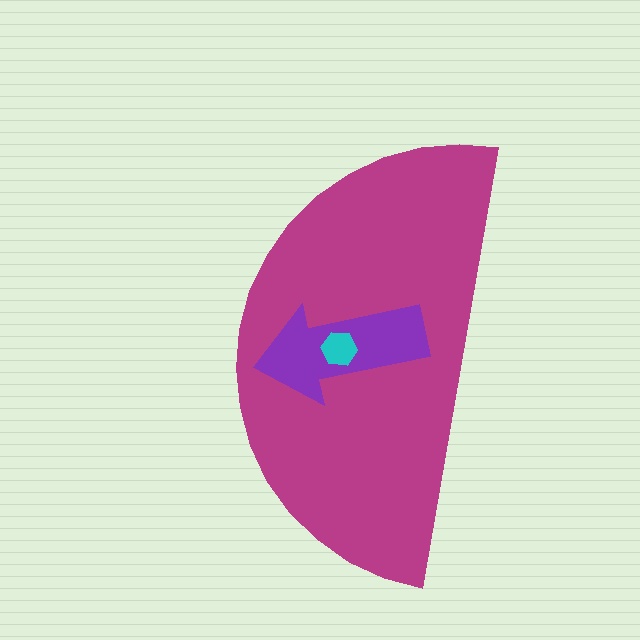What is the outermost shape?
The magenta semicircle.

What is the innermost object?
The cyan hexagon.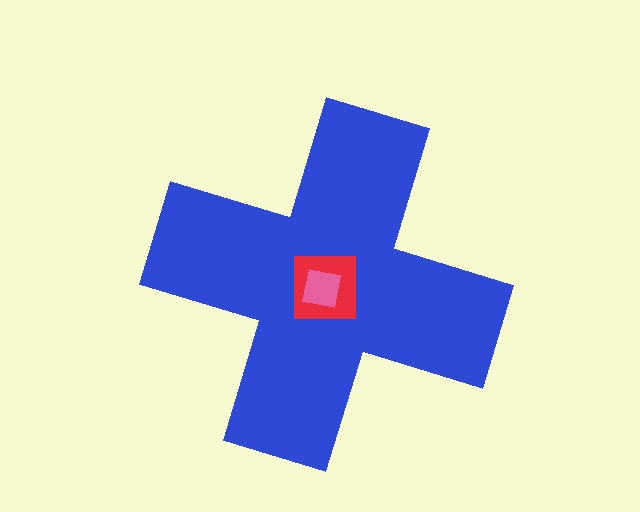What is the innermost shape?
The pink square.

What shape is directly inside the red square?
The pink square.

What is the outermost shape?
The blue cross.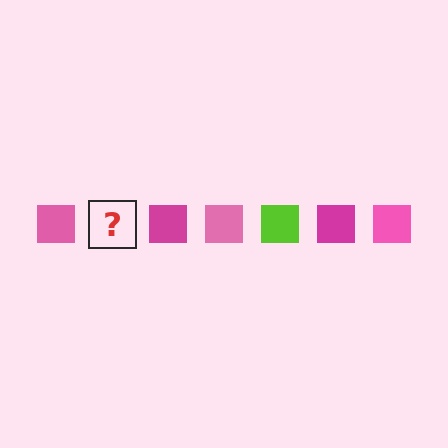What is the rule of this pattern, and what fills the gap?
The rule is that the pattern cycles through pink, lime, magenta squares. The gap should be filled with a lime square.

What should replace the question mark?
The question mark should be replaced with a lime square.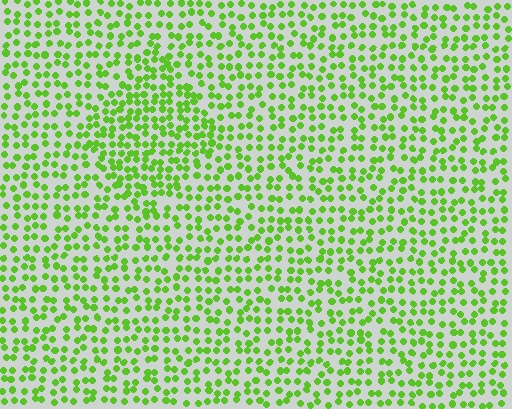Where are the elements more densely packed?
The elements are more densely packed inside the diamond boundary.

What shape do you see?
I see a diamond.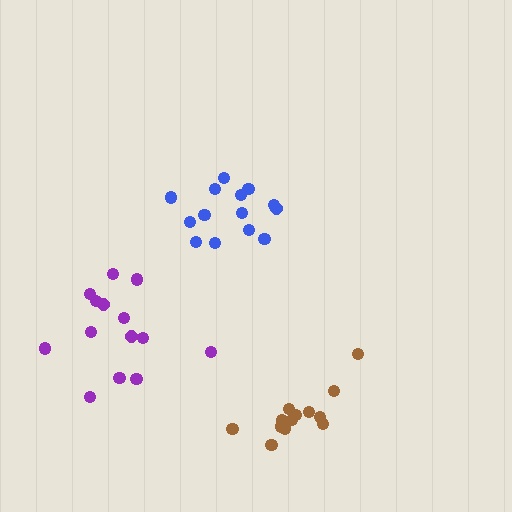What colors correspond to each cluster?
The clusters are colored: purple, brown, blue.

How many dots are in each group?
Group 1: 14 dots, Group 2: 13 dots, Group 3: 14 dots (41 total).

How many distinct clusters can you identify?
There are 3 distinct clusters.